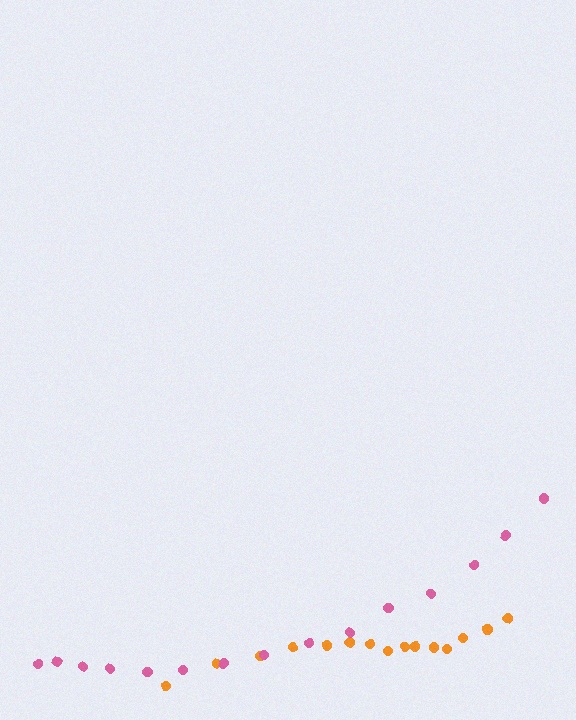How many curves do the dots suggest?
There are 2 distinct paths.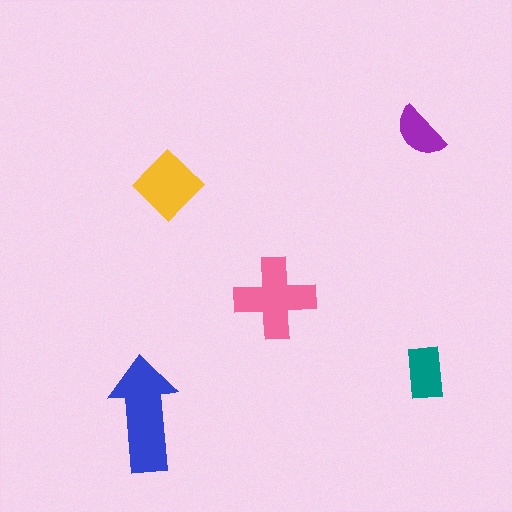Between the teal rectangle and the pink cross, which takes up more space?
The pink cross.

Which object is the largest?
The blue arrow.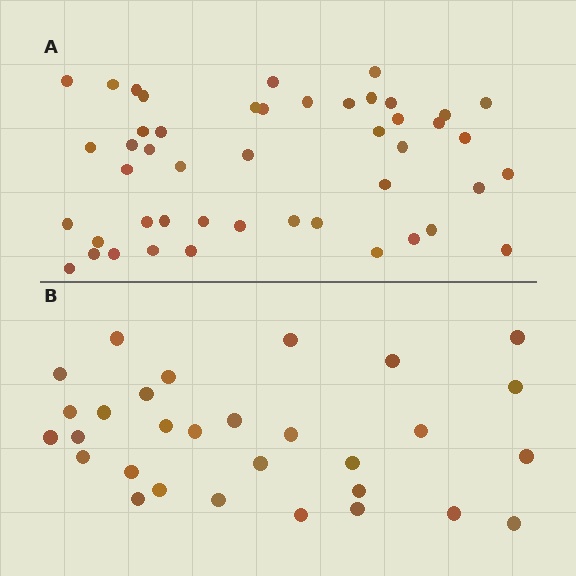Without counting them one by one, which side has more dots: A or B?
Region A (the top region) has more dots.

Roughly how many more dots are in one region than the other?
Region A has approximately 15 more dots than region B.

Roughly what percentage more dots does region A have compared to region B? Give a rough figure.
About 55% more.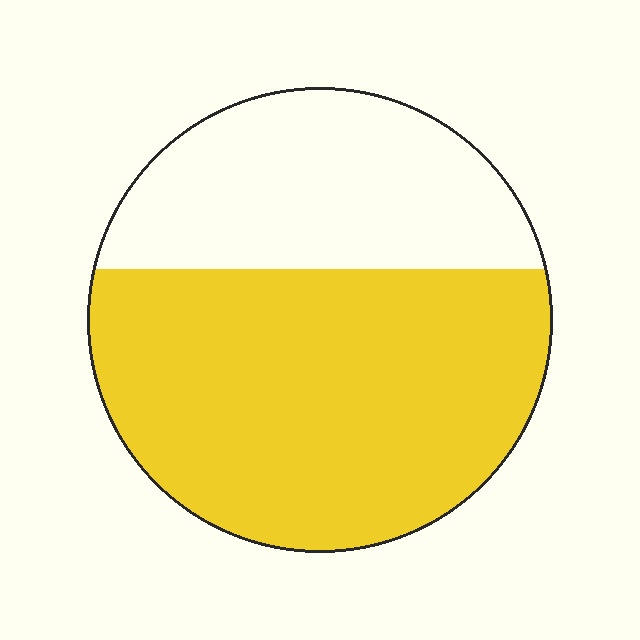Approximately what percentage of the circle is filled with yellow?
Approximately 65%.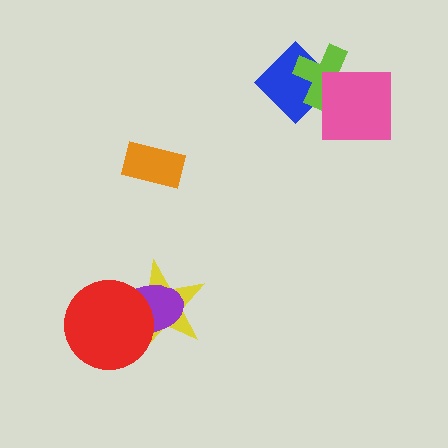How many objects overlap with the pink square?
2 objects overlap with the pink square.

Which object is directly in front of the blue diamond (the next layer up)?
The lime cross is directly in front of the blue diamond.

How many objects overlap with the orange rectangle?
0 objects overlap with the orange rectangle.